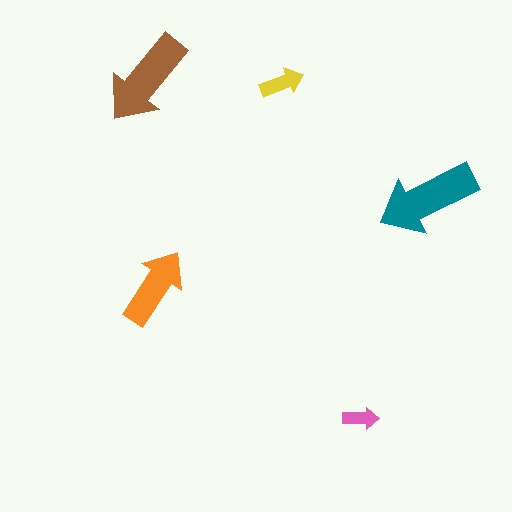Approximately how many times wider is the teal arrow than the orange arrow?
About 1.5 times wider.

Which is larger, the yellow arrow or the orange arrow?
The orange one.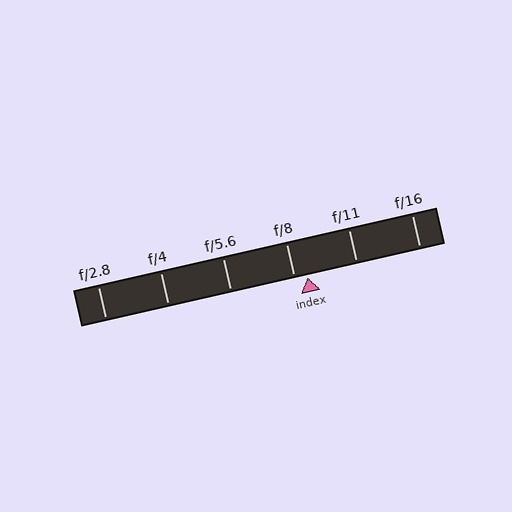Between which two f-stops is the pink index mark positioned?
The index mark is between f/8 and f/11.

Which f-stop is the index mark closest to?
The index mark is closest to f/8.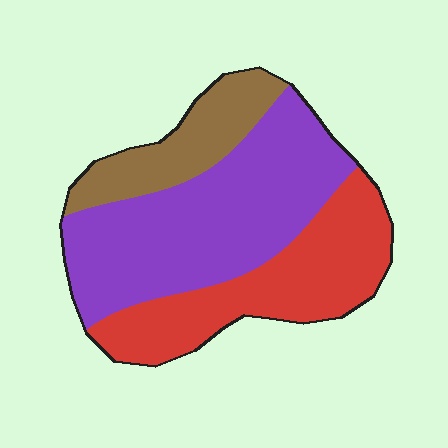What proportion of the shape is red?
Red takes up between a sixth and a third of the shape.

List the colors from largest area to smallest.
From largest to smallest: purple, red, brown.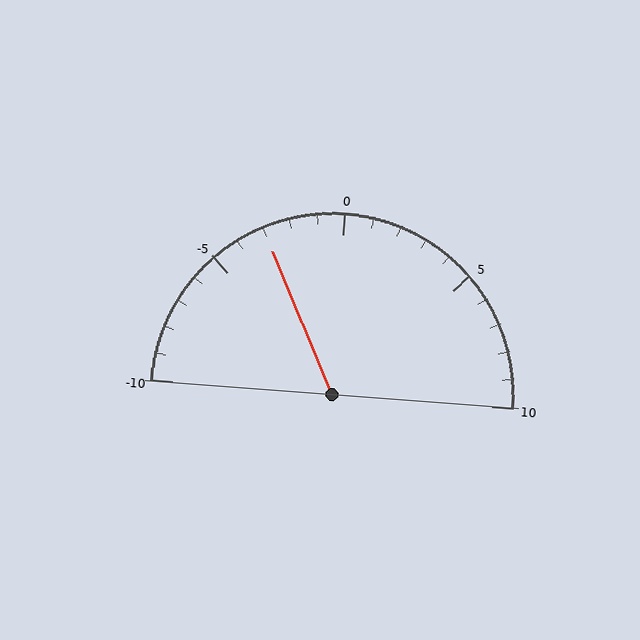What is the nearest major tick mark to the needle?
The nearest major tick mark is -5.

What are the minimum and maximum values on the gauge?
The gauge ranges from -10 to 10.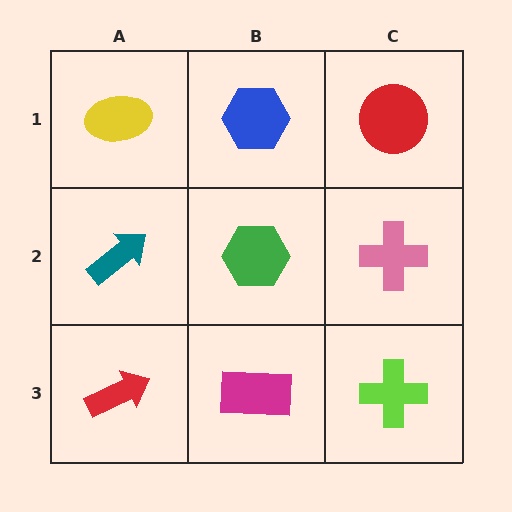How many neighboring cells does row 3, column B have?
3.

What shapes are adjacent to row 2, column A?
A yellow ellipse (row 1, column A), a red arrow (row 3, column A), a green hexagon (row 2, column B).